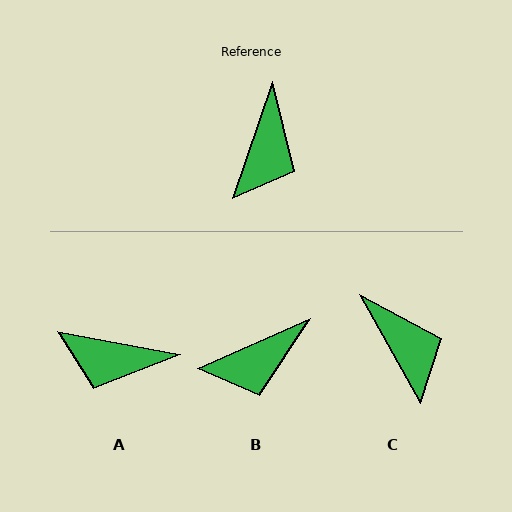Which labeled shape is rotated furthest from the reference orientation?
A, about 82 degrees away.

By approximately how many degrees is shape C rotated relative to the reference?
Approximately 48 degrees counter-clockwise.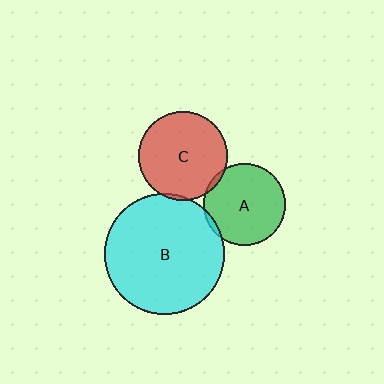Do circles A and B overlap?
Yes.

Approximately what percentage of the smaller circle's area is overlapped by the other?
Approximately 5%.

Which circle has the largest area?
Circle B (cyan).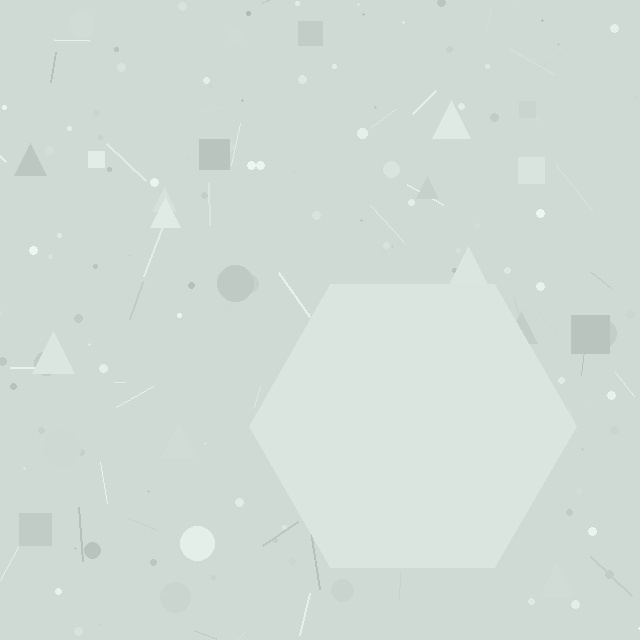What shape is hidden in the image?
A hexagon is hidden in the image.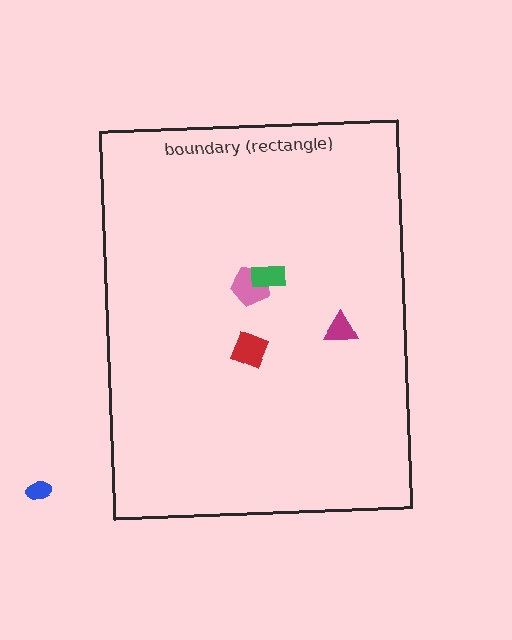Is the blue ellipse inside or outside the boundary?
Outside.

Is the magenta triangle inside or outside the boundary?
Inside.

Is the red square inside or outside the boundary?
Inside.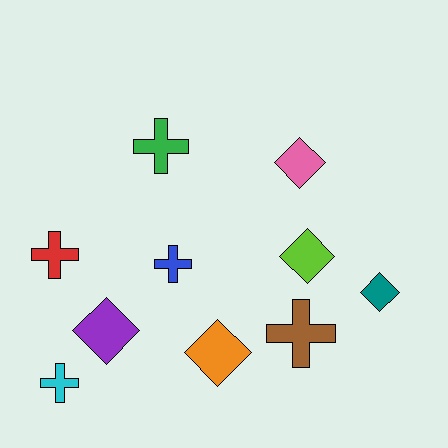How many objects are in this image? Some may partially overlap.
There are 10 objects.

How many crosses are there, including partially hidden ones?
There are 5 crosses.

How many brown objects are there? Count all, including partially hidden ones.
There is 1 brown object.